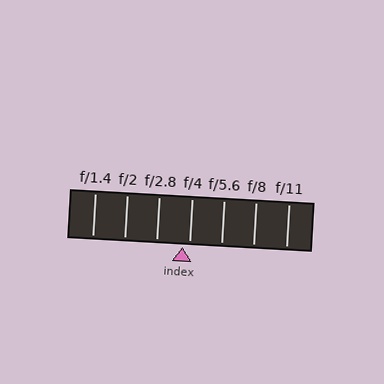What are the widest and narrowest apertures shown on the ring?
The widest aperture shown is f/1.4 and the narrowest is f/11.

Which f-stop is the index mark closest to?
The index mark is closest to f/4.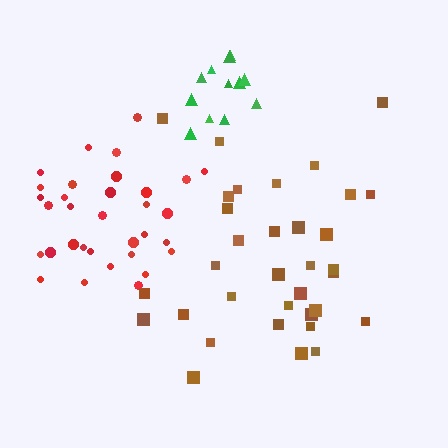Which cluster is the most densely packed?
Green.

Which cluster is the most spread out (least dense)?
Brown.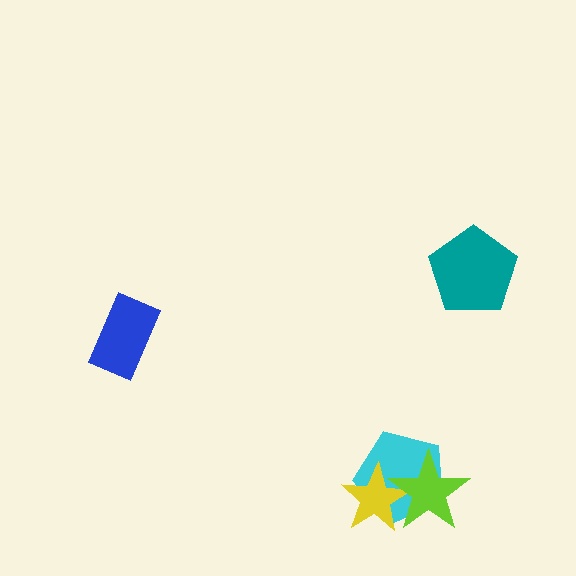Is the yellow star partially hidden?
Yes, it is partially covered by another shape.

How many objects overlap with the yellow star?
2 objects overlap with the yellow star.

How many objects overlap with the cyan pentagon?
2 objects overlap with the cyan pentagon.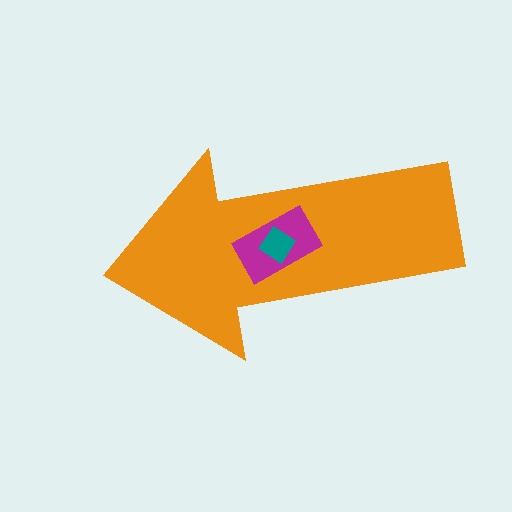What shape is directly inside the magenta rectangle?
The teal diamond.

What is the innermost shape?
The teal diamond.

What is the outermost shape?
The orange arrow.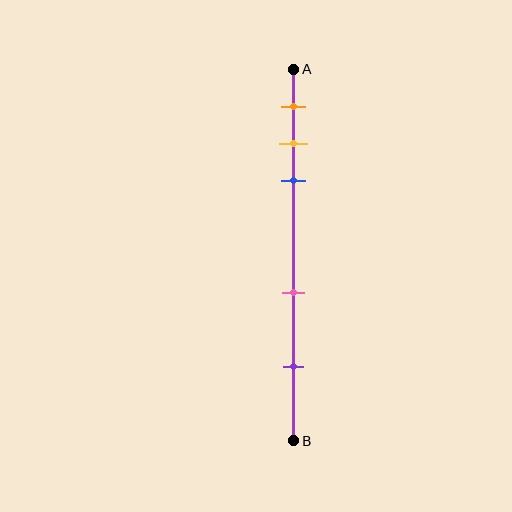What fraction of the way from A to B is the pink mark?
The pink mark is approximately 60% (0.6) of the way from A to B.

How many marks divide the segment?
There are 5 marks dividing the segment.